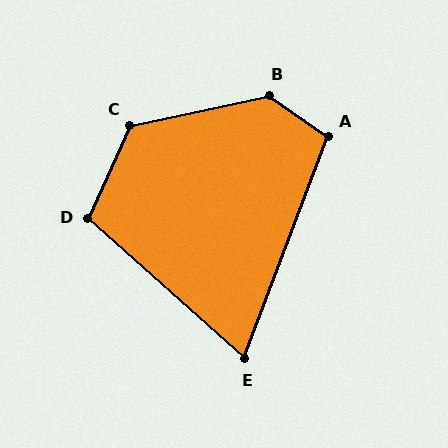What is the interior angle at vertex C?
Approximately 126 degrees (obtuse).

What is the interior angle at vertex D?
Approximately 108 degrees (obtuse).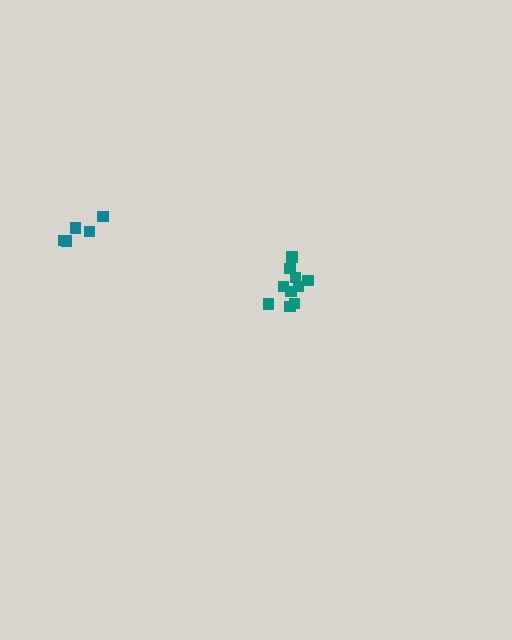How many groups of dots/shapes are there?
There are 2 groups.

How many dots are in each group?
Group 1: 10 dots, Group 2: 5 dots (15 total).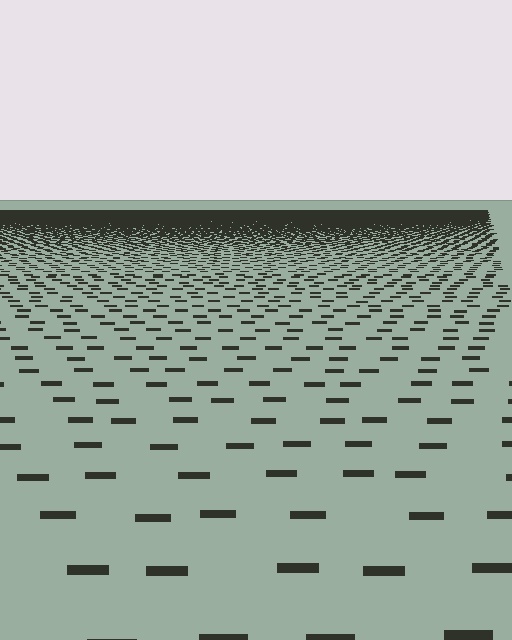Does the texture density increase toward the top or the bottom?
Density increases toward the top.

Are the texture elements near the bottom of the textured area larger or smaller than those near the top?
Larger. Near the bottom, elements are closer to the viewer and appear at a bigger on-screen size.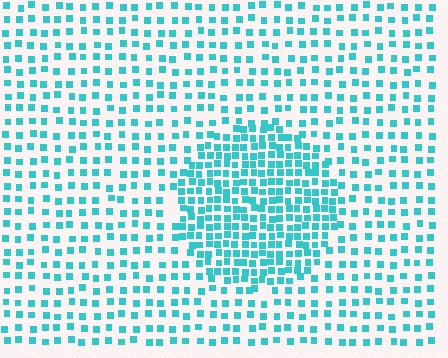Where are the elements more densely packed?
The elements are more densely packed inside the circle boundary.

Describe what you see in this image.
The image contains small cyan elements arranged at two different densities. A circle-shaped region is visible where the elements are more densely packed than the surrounding area.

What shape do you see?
I see a circle.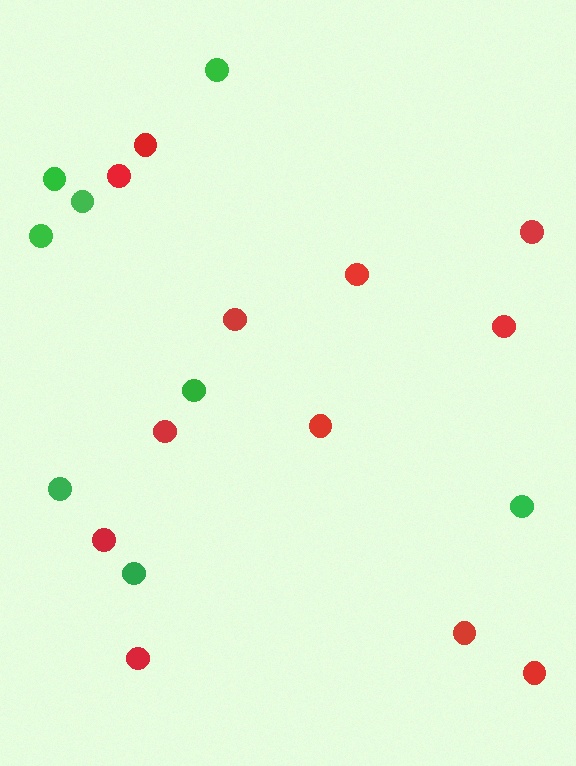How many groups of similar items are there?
There are 2 groups: one group of red circles (12) and one group of green circles (8).